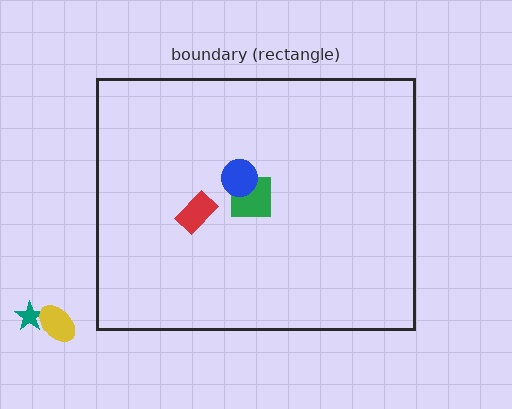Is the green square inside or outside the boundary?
Inside.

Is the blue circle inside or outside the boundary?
Inside.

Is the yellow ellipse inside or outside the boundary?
Outside.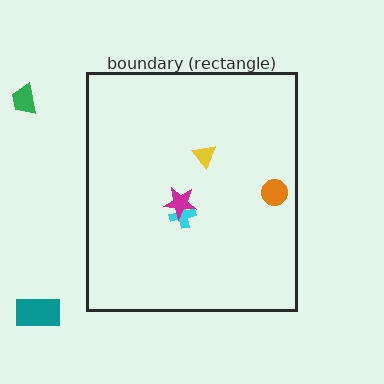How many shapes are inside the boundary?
4 inside, 2 outside.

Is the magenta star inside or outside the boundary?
Inside.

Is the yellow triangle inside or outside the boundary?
Inside.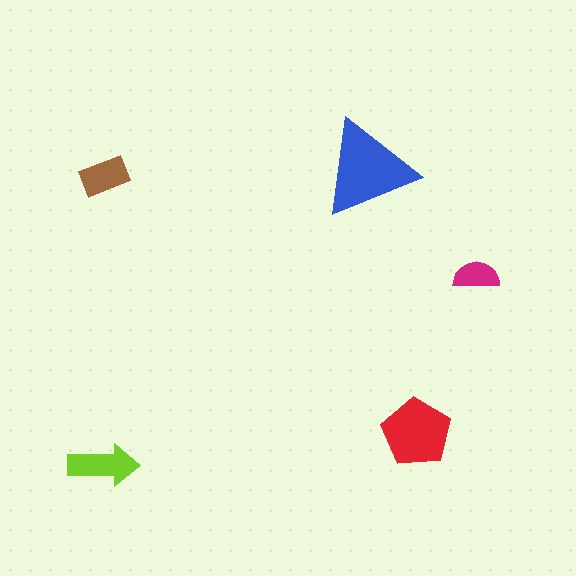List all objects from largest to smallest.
The blue triangle, the red pentagon, the lime arrow, the brown rectangle, the magenta semicircle.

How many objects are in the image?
There are 5 objects in the image.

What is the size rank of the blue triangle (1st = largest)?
1st.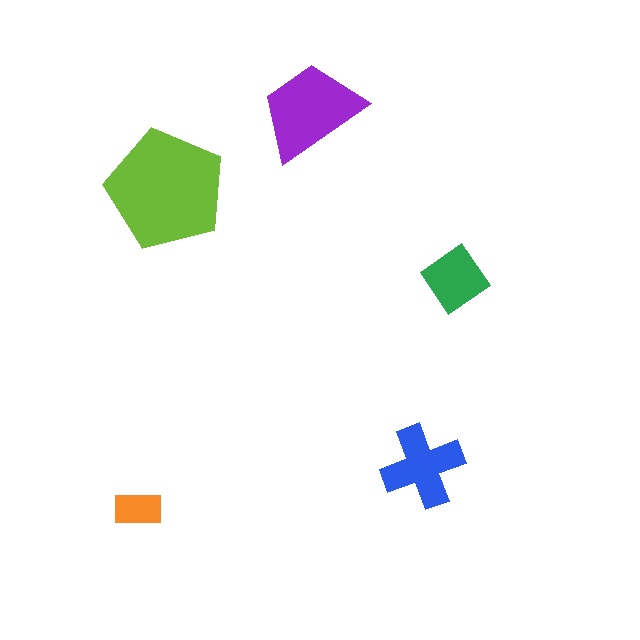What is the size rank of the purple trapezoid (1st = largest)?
2nd.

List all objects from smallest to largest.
The orange rectangle, the green diamond, the blue cross, the purple trapezoid, the lime pentagon.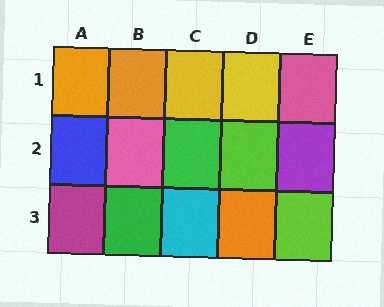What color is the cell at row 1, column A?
Orange.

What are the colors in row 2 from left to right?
Blue, pink, green, lime, purple.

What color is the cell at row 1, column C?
Yellow.